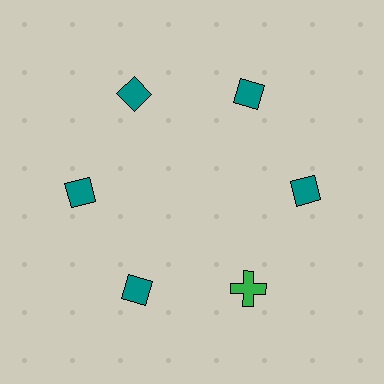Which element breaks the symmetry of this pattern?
The green cross at roughly the 5 o'clock position breaks the symmetry. All other shapes are teal diamonds.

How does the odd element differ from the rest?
It differs in both color (green instead of teal) and shape (cross instead of diamond).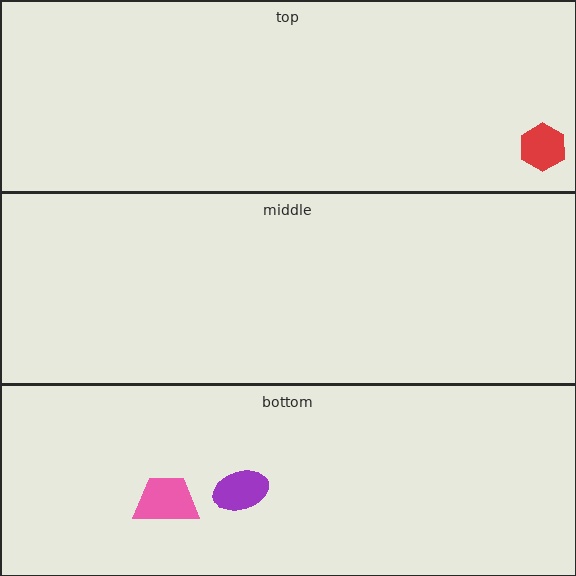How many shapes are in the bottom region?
2.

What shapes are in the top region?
The red hexagon.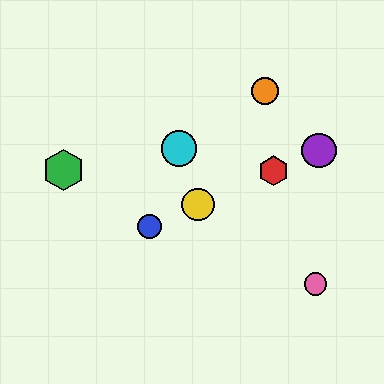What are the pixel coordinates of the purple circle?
The purple circle is at (319, 151).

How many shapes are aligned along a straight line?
4 shapes (the red hexagon, the blue circle, the yellow circle, the purple circle) are aligned along a straight line.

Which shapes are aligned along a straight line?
The red hexagon, the blue circle, the yellow circle, the purple circle are aligned along a straight line.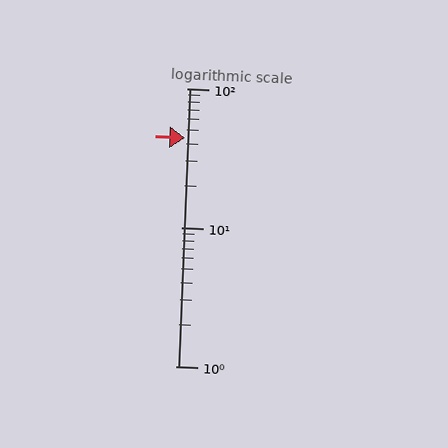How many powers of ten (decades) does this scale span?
The scale spans 2 decades, from 1 to 100.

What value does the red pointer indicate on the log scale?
The pointer indicates approximately 44.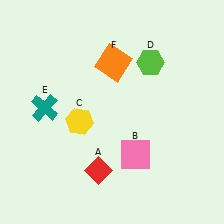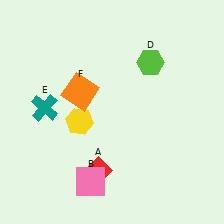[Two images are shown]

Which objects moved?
The objects that moved are: the pink square (B), the orange square (F).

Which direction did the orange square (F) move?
The orange square (F) moved left.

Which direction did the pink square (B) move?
The pink square (B) moved left.